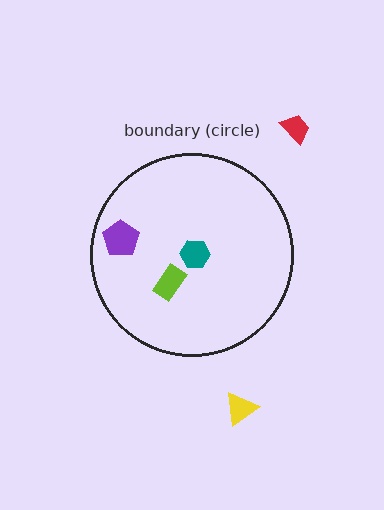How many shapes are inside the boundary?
3 inside, 2 outside.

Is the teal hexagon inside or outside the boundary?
Inside.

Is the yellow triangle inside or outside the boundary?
Outside.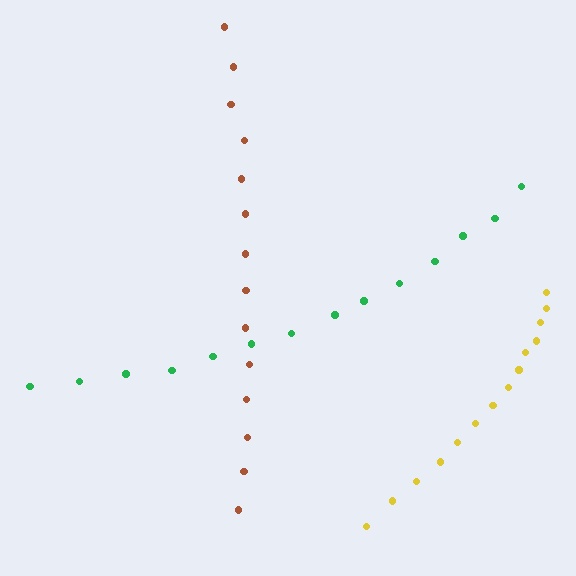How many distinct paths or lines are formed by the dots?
There are 3 distinct paths.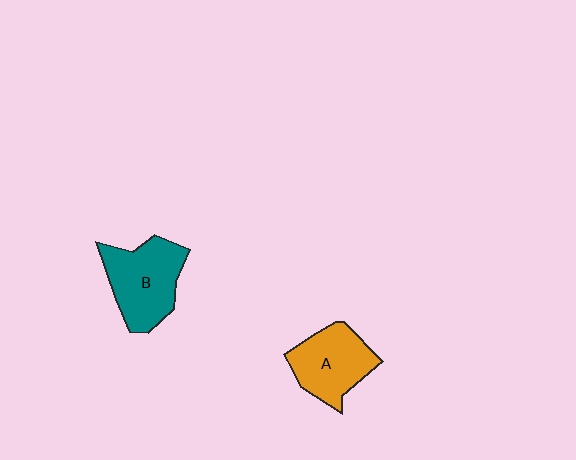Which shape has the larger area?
Shape B (teal).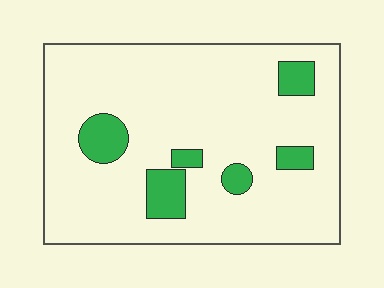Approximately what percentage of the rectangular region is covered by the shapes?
Approximately 15%.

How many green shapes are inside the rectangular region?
6.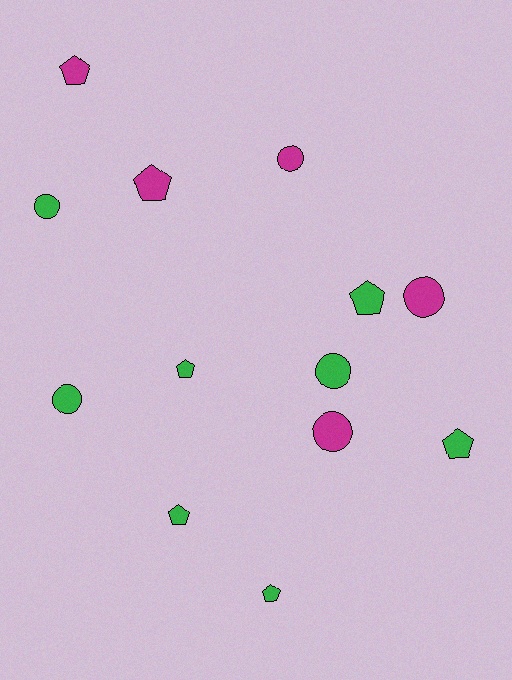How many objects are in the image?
There are 13 objects.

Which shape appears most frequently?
Pentagon, with 7 objects.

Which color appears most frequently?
Green, with 8 objects.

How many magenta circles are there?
There are 3 magenta circles.